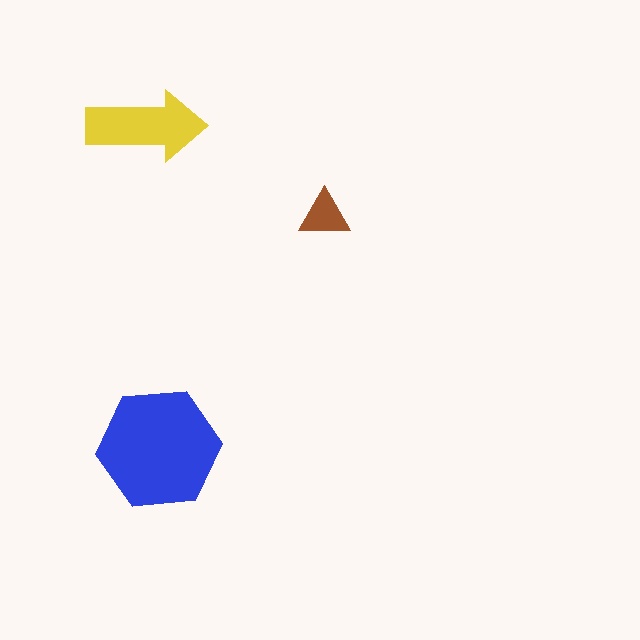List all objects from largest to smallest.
The blue hexagon, the yellow arrow, the brown triangle.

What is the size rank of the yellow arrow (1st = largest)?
2nd.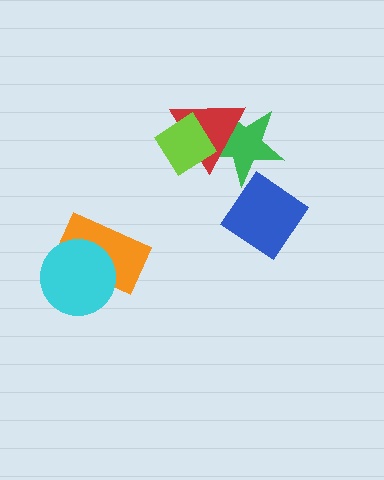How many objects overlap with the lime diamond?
2 objects overlap with the lime diamond.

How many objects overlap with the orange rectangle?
1 object overlaps with the orange rectangle.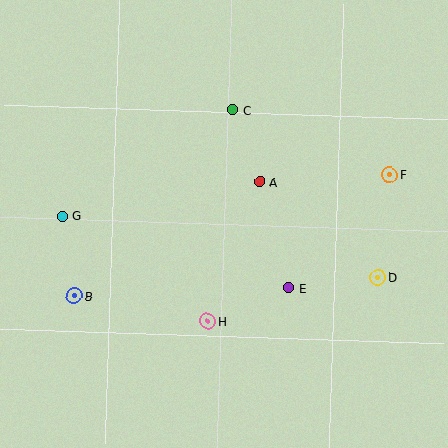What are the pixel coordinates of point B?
Point B is at (75, 296).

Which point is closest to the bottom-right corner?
Point D is closest to the bottom-right corner.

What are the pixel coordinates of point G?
Point G is at (62, 216).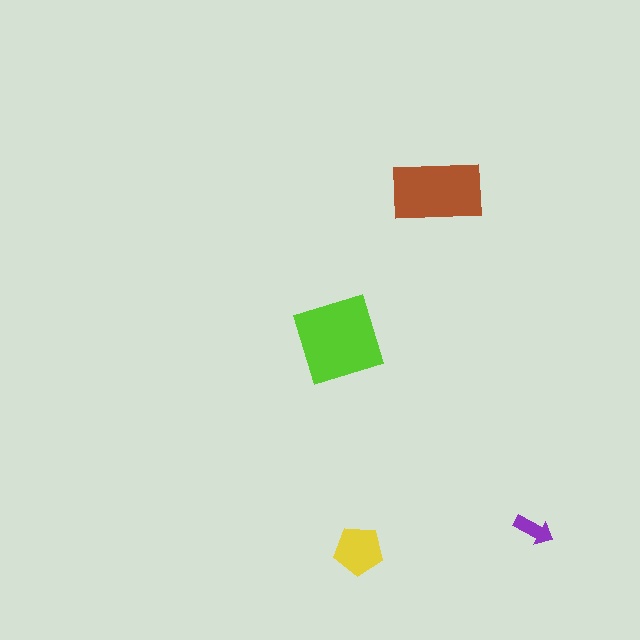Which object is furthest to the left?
The lime diamond is leftmost.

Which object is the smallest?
The purple arrow.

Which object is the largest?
The lime diamond.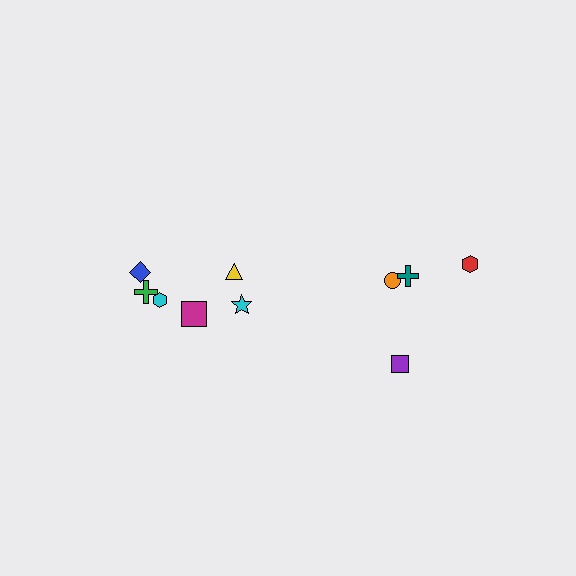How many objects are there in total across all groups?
There are 10 objects.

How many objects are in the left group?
There are 6 objects.